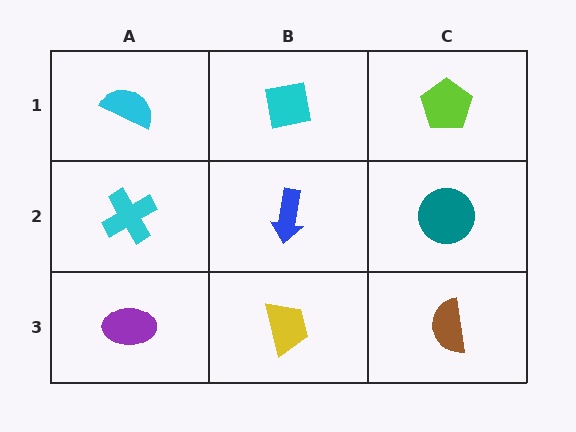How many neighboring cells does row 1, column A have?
2.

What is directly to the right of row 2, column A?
A blue arrow.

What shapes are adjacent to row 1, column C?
A teal circle (row 2, column C), a cyan square (row 1, column B).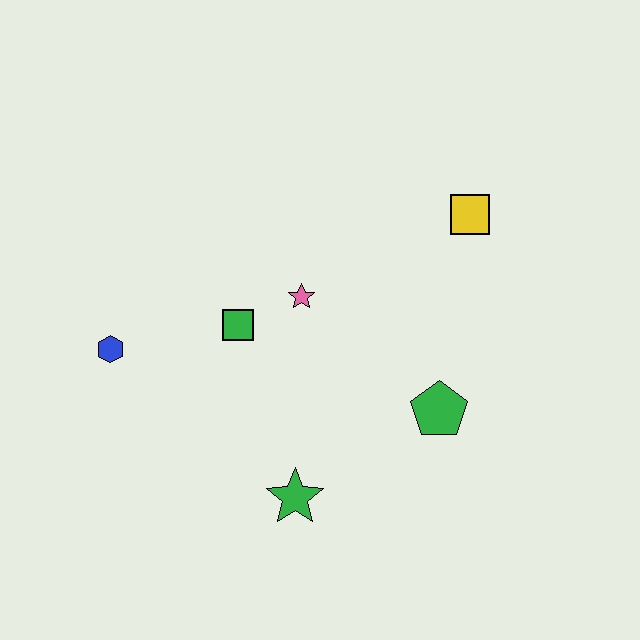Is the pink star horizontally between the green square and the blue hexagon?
No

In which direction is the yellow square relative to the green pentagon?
The yellow square is above the green pentagon.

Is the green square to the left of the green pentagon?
Yes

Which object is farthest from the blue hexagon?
The yellow square is farthest from the blue hexagon.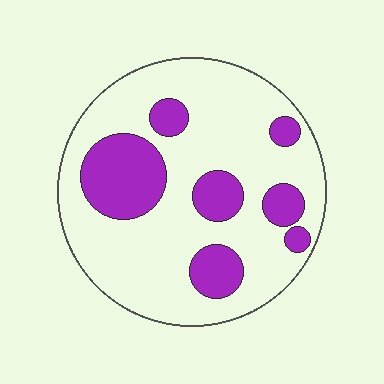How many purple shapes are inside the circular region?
7.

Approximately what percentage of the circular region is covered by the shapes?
Approximately 25%.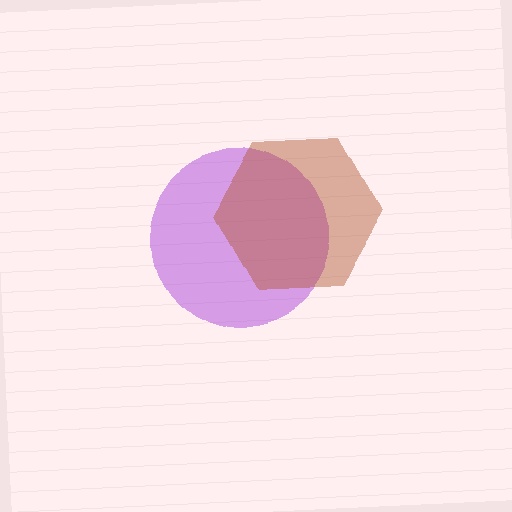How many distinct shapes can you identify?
There are 2 distinct shapes: a purple circle, a brown hexagon.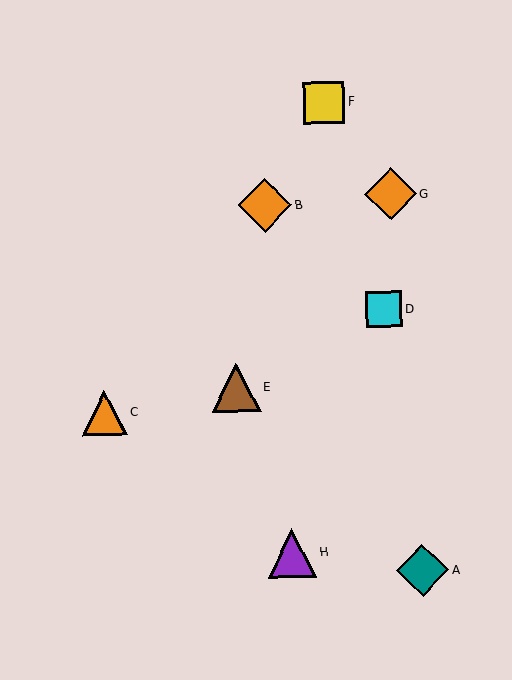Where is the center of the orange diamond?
The center of the orange diamond is at (391, 194).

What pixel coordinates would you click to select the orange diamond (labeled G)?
Click at (391, 194) to select the orange diamond G.